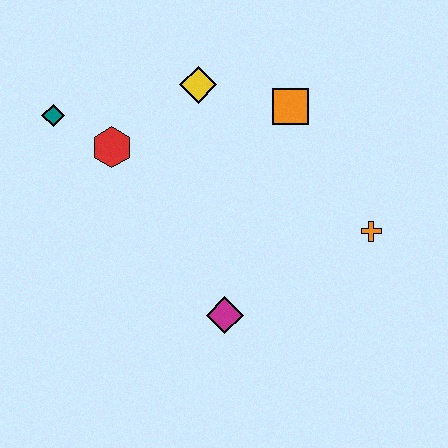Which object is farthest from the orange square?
The teal diamond is farthest from the orange square.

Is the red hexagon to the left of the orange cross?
Yes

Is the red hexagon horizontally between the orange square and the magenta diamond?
No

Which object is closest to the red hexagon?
The teal diamond is closest to the red hexagon.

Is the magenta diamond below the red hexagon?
Yes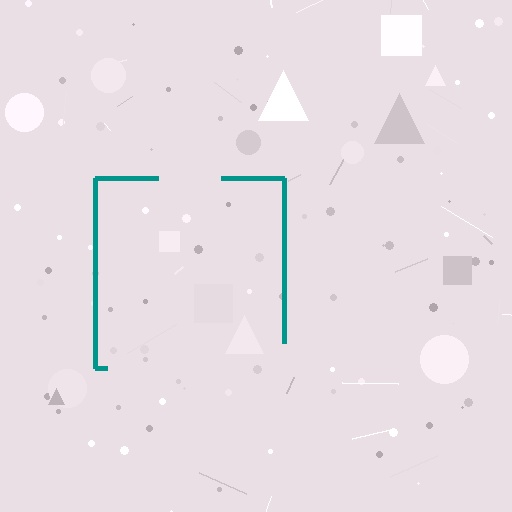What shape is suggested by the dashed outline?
The dashed outline suggests a square.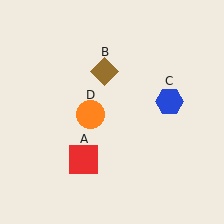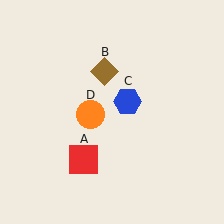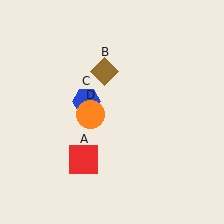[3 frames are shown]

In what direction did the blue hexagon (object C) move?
The blue hexagon (object C) moved left.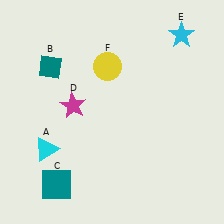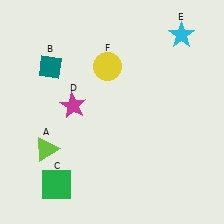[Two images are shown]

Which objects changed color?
A changed from cyan to lime. C changed from teal to green.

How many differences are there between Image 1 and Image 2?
There are 2 differences between the two images.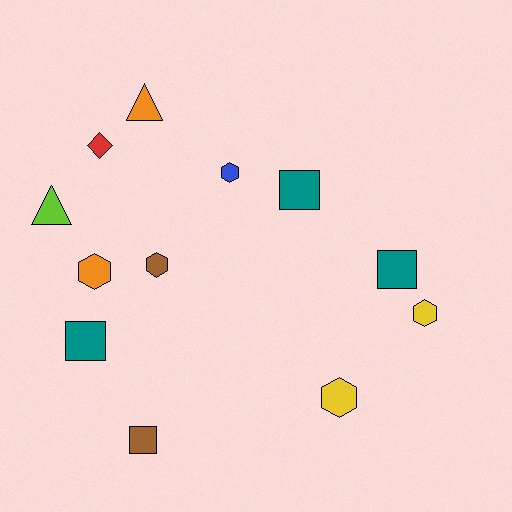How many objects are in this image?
There are 12 objects.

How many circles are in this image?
There are no circles.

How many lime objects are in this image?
There is 1 lime object.